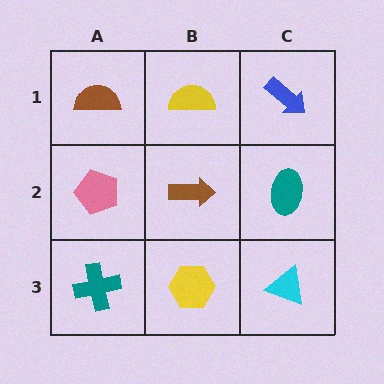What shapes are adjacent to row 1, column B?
A brown arrow (row 2, column B), a brown semicircle (row 1, column A), a blue arrow (row 1, column C).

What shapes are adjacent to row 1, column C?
A teal ellipse (row 2, column C), a yellow semicircle (row 1, column B).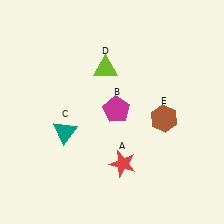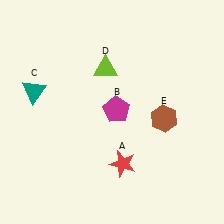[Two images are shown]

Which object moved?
The teal triangle (C) moved up.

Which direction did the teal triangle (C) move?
The teal triangle (C) moved up.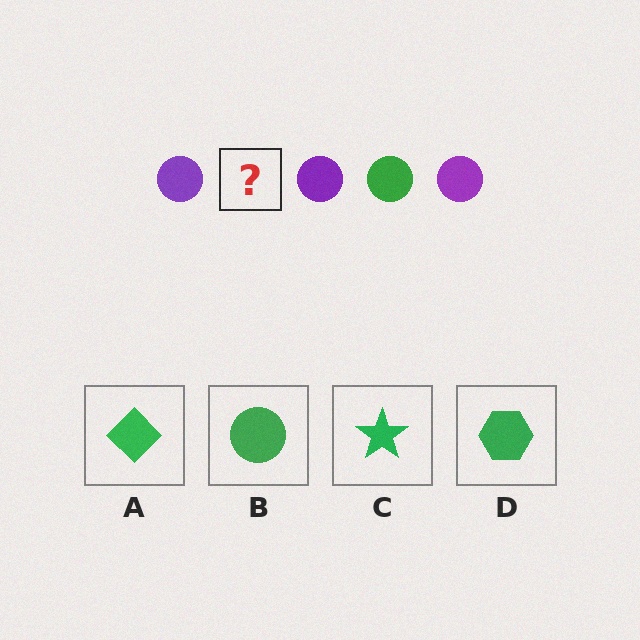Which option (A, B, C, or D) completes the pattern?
B.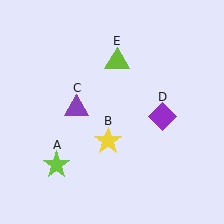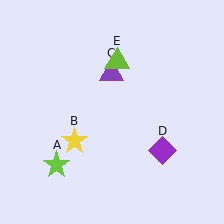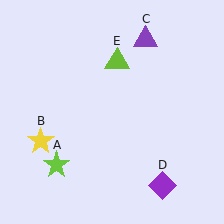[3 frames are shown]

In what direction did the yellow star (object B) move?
The yellow star (object B) moved left.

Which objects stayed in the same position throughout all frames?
Lime star (object A) and lime triangle (object E) remained stationary.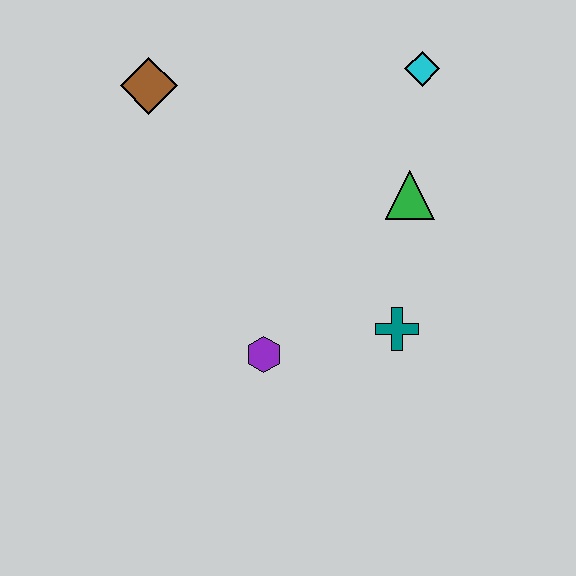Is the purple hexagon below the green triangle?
Yes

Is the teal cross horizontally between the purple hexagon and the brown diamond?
No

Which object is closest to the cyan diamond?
The green triangle is closest to the cyan diamond.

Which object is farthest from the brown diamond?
The teal cross is farthest from the brown diamond.